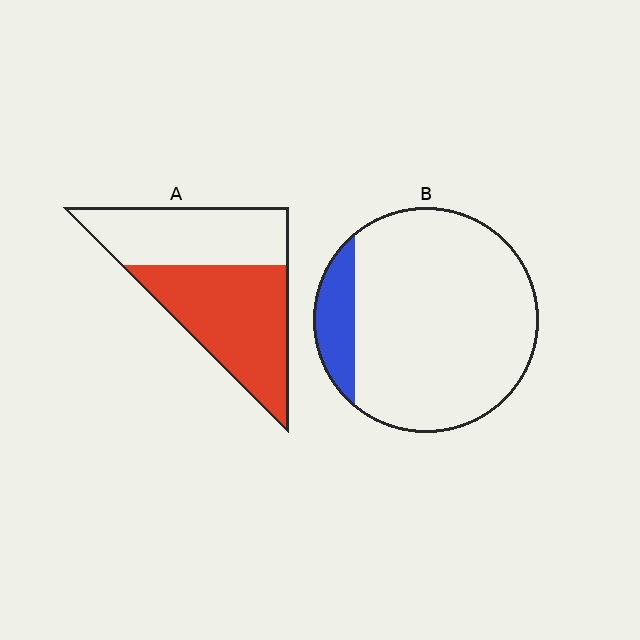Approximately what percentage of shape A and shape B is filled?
A is approximately 55% and B is approximately 15%.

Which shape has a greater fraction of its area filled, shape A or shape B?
Shape A.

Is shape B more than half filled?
No.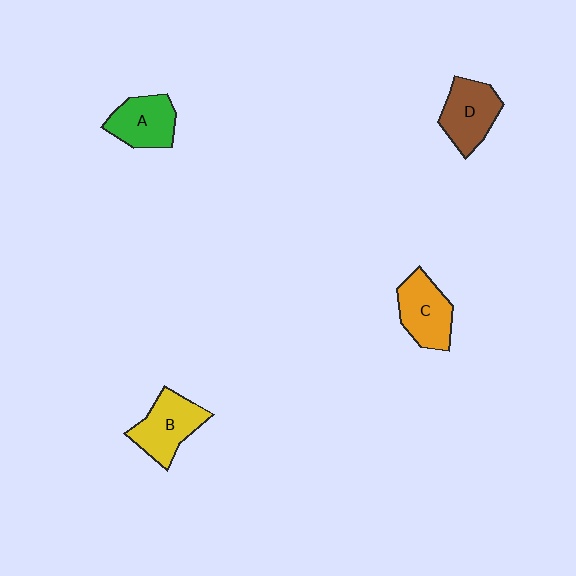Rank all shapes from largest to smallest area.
From largest to smallest: B (yellow), C (orange), D (brown), A (green).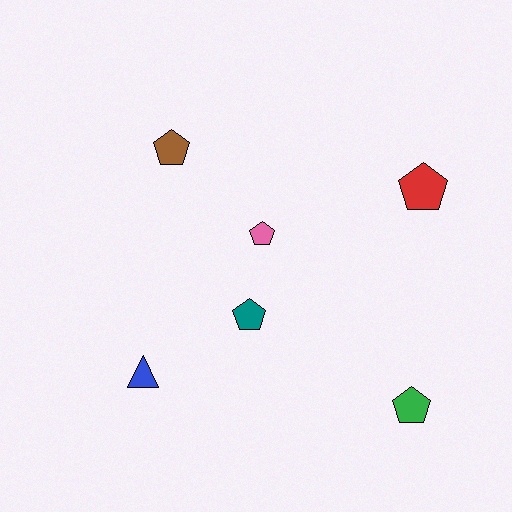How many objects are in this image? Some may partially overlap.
There are 6 objects.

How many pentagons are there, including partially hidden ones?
There are 5 pentagons.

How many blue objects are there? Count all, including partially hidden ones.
There is 1 blue object.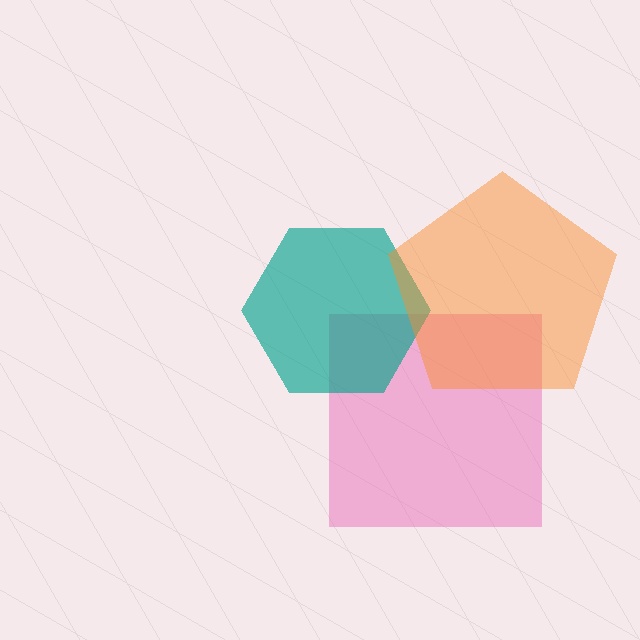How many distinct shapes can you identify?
There are 3 distinct shapes: a pink square, a teal hexagon, an orange pentagon.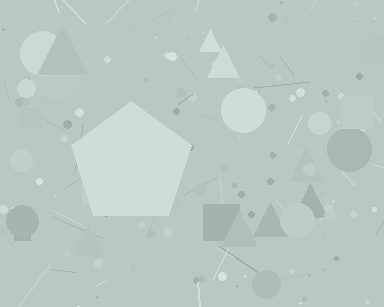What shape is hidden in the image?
A pentagon is hidden in the image.